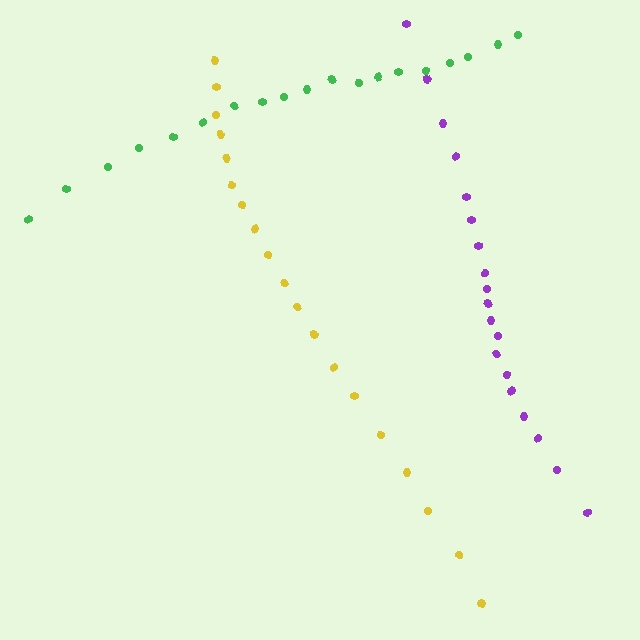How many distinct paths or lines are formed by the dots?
There are 3 distinct paths.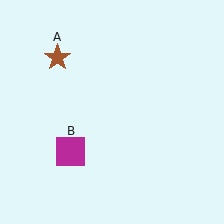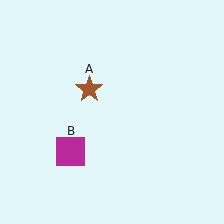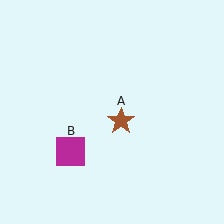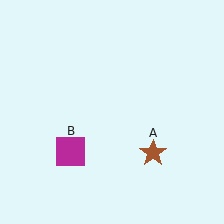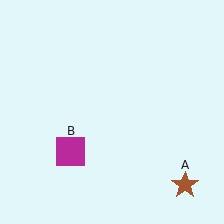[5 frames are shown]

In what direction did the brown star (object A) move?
The brown star (object A) moved down and to the right.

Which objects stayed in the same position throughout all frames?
Magenta square (object B) remained stationary.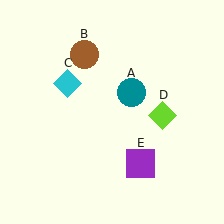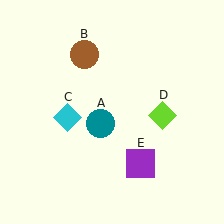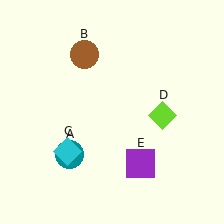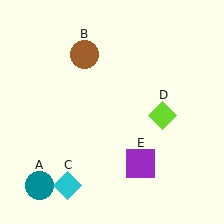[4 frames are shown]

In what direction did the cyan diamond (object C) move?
The cyan diamond (object C) moved down.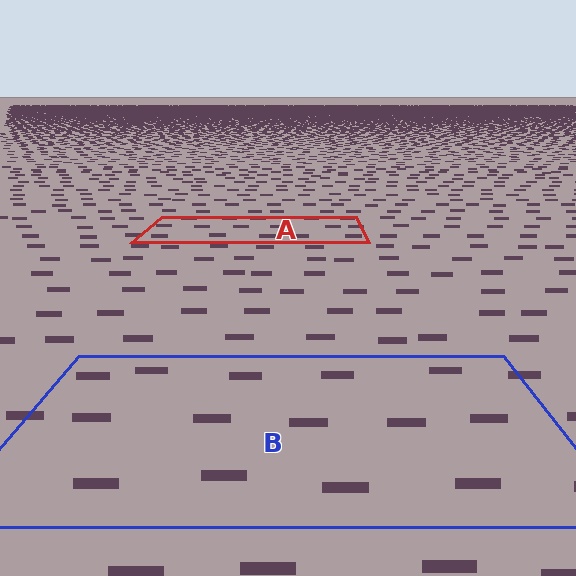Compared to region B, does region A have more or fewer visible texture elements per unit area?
Region A has more texture elements per unit area — they are packed more densely because it is farther away.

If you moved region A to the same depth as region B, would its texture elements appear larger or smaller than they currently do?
They would appear larger. At a closer depth, the same texture elements are projected at a bigger on-screen size.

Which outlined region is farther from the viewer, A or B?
Region A is farther from the viewer — the texture elements inside it appear smaller and more densely packed.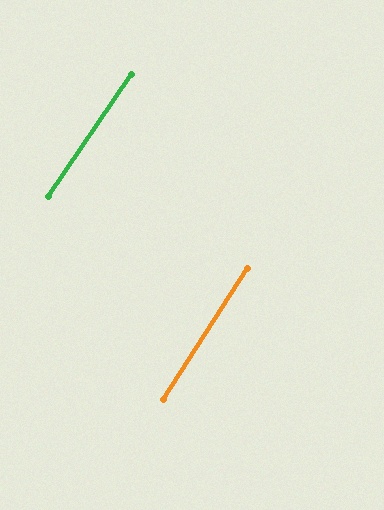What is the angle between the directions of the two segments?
Approximately 2 degrees.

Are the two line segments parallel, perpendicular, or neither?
Parallel — their directions differ by only 1.6°.